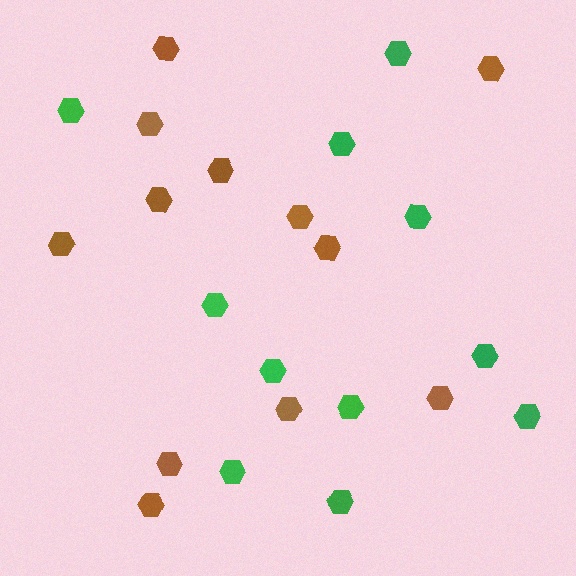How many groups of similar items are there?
There are 2 groups: one group of green hexagons (11) and one group of brown hexagons (12).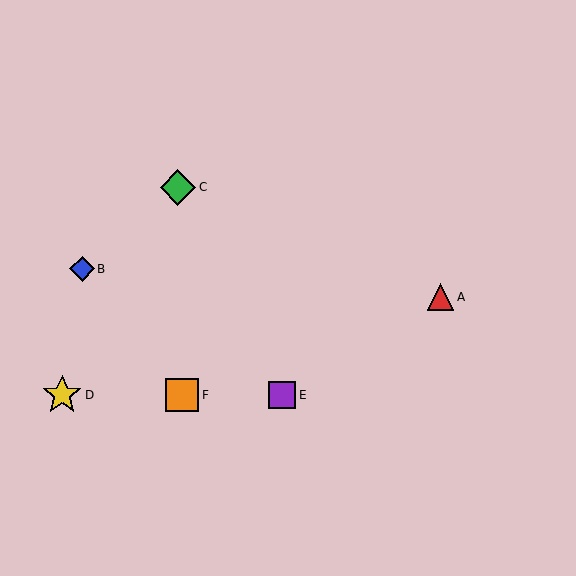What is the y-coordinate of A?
Object A is at y≈297.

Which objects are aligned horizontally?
Objects D, E, F are aligned horizontally.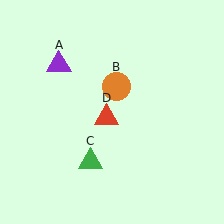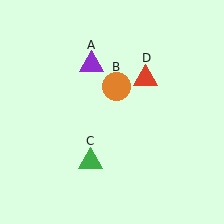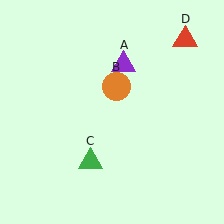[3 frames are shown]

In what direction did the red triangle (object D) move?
The red triangle (object D) moved up and to the right.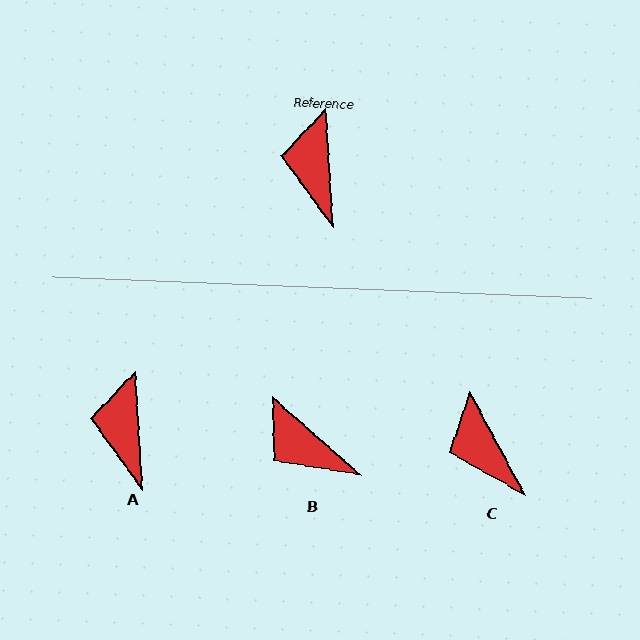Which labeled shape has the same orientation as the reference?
A.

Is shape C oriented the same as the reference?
No, it is off by about 24 degrees.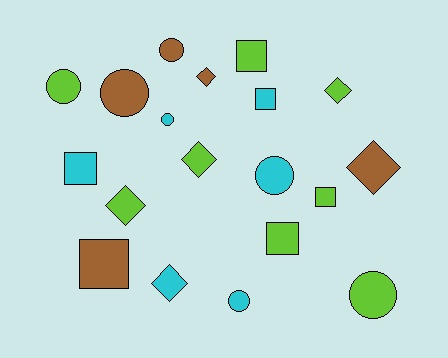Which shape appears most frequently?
Circle, with 7 objects.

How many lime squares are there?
There are 3 lime squares.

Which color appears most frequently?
Lime, with 8 objects.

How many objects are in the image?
There are 19 objects.